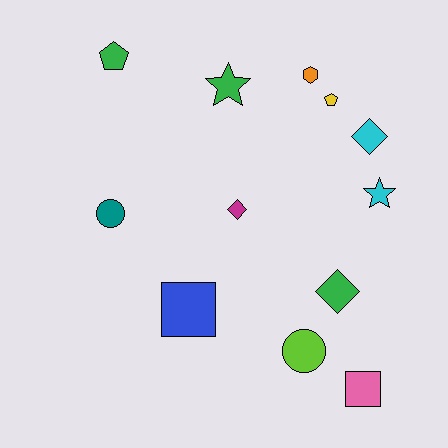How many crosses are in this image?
There are no crosses.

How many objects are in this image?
There are 12 objects.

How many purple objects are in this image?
There are no purple objects.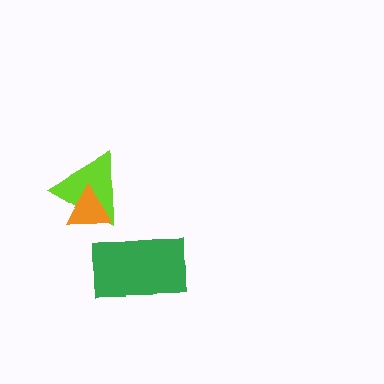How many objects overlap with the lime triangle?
1 object overlaps with the lime triangle.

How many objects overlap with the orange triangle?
1 object overlaps with the orange triangle.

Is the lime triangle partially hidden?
Yes, it is partially covered by another shape.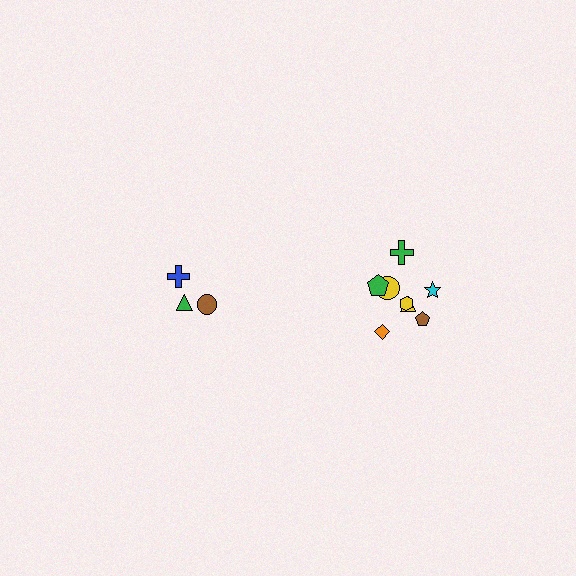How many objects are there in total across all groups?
There are 11 objects.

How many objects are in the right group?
There are 8 objects.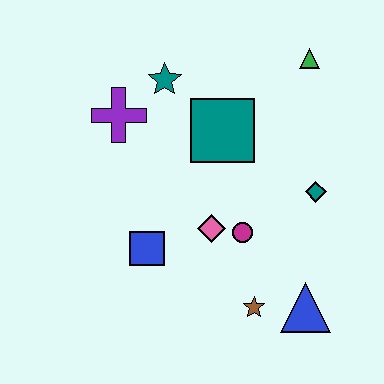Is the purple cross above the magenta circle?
Yes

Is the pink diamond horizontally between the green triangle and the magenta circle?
No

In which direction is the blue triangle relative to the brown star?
The blue triangle is to the right of the brown star.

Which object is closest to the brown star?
The blue triangle is closest to the brown star.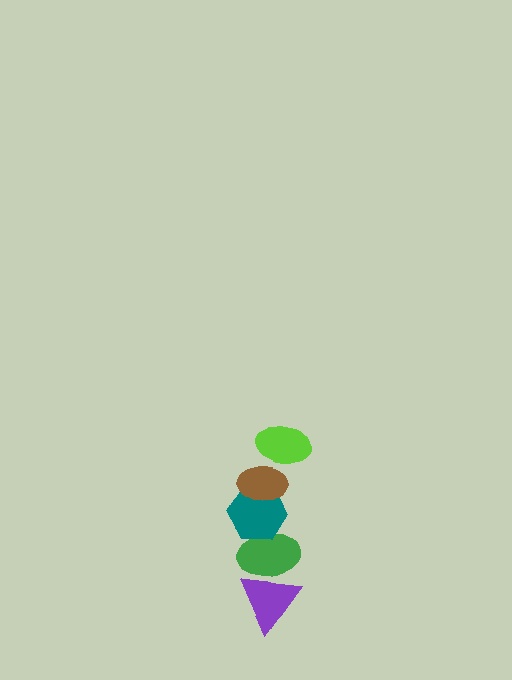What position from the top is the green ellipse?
The green ellipse is 4th from the top.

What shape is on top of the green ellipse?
The teal hexagon is on top of the green ellipse.